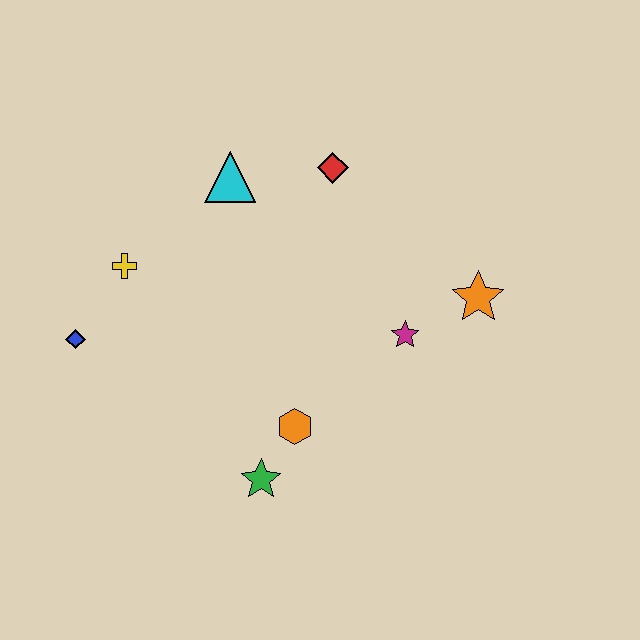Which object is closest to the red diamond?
The cyan triangle is closest to the red diamond.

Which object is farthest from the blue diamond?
The orange star is farthest from the blue diamond.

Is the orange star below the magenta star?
No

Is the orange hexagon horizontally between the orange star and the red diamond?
No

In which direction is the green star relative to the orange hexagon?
The green star is below the orange hexagon.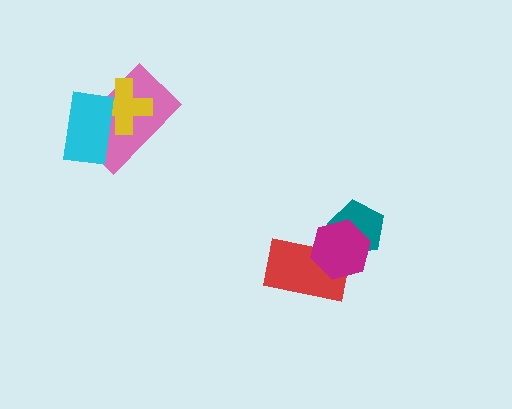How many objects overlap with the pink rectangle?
2 objects overlap with the pink rectangle.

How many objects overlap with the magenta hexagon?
2 objects overlap with the magenta hexagon.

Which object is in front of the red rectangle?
The magenta hexagon is in front of the red rectangle.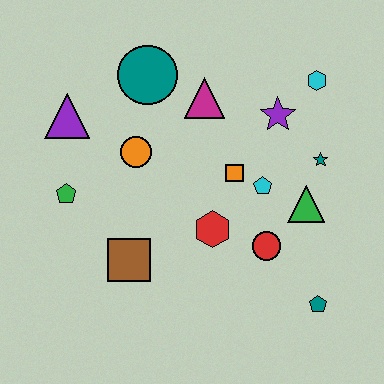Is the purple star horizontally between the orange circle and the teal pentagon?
Yes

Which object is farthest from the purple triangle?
The teal pentagon is farthest from the purple triangle.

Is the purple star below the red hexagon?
No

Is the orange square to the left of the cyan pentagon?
Yes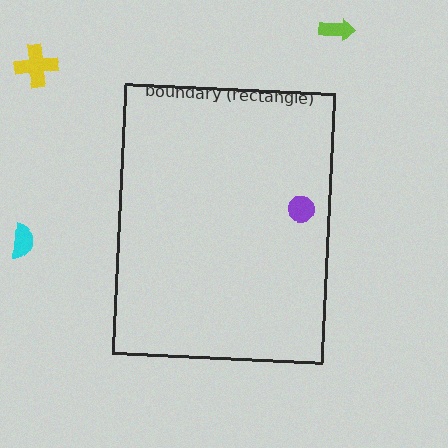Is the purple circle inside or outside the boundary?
Inside.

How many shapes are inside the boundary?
1 inside, 3 outside.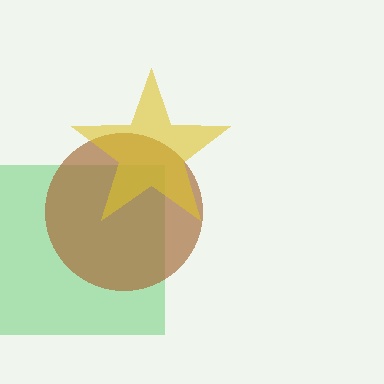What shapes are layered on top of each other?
The layered shapes are: a green square, a brown circle, a yellow star.